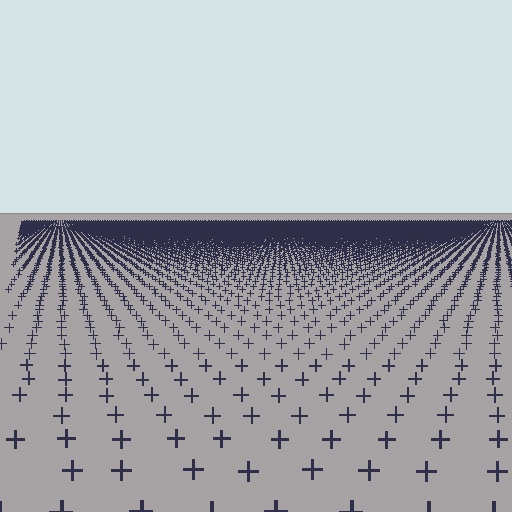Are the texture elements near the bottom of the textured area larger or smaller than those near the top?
Larger. Near the bottom, elements are closer to the viewer and appear at a bigger on-screen size.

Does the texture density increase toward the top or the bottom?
Density increases toward the top.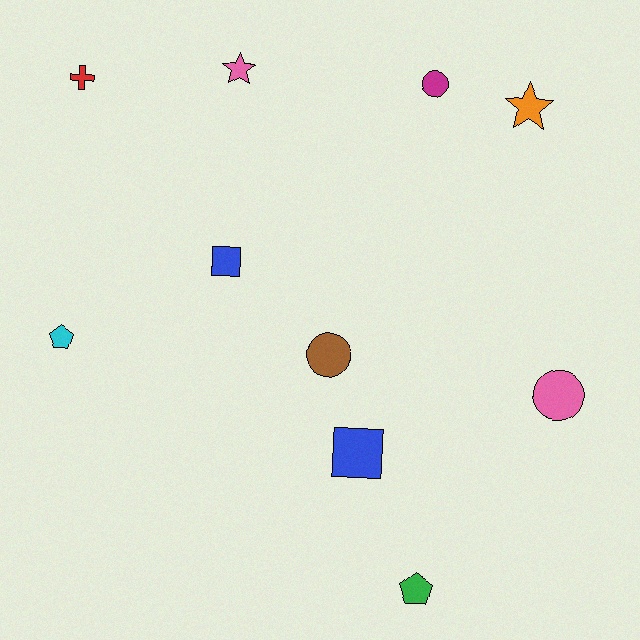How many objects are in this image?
There are 10 objects.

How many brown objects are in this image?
There is 1 brown object.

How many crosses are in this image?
There is 1 cross.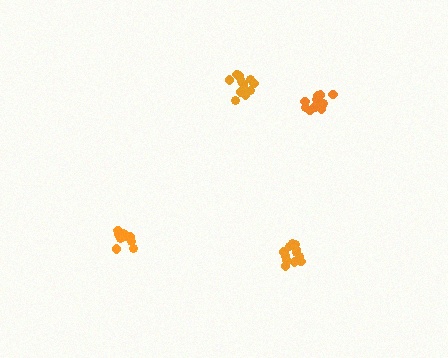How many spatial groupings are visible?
There are 4 spatial groupings.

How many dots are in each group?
Group 1: 14 dots, Group 2: 9 dots, Group 3: 12 dots, Group 4: 14 dots (49 total).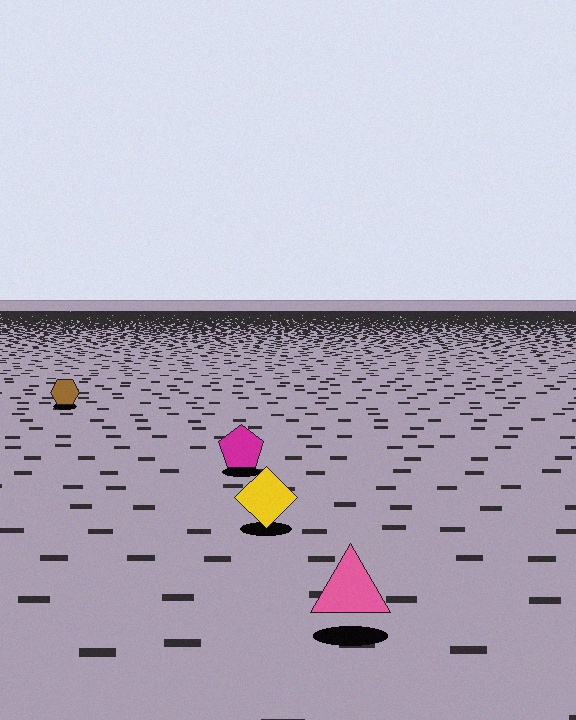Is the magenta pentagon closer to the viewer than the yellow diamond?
No. The yellow diamond is closer — you can tell from the texture gradient: the ground texture is coarser near it.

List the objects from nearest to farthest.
From nearest to farthest: the pink triangle, the yellow diamond, the magenta pentagon, the brown hexagon.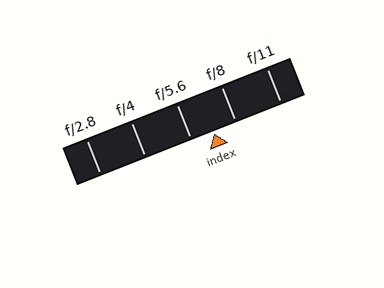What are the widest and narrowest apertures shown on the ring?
The widest aperture shown is f/2.8 and the narrowest is f/11.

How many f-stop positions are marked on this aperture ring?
There are 5 f-stop positions marked.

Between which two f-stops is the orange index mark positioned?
The index mark is between f/5.6 and f/8.